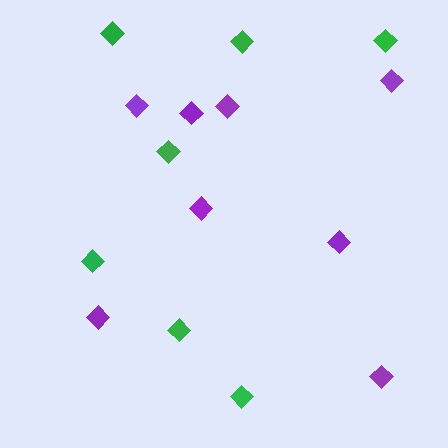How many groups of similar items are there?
There are 2 groups: one group of green diamonds (7) and one group of purple diamonds (8).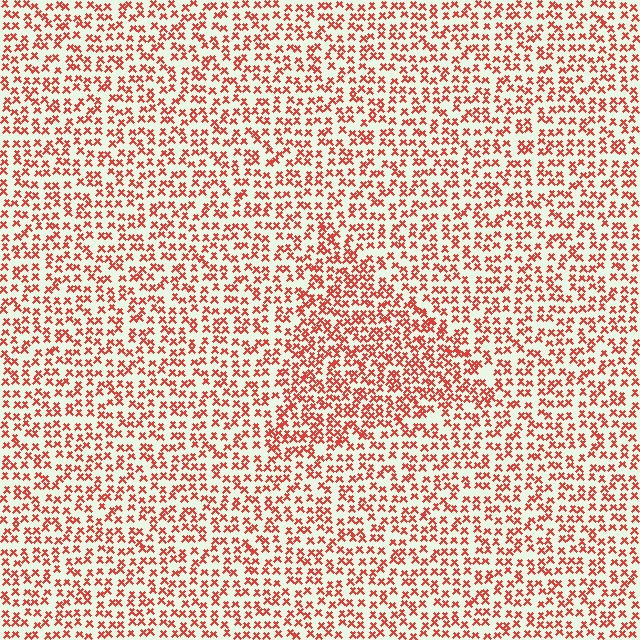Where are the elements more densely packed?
The elements are more densely packed inside the triangle boundary.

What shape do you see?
I see a triangle.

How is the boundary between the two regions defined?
The boundary is defined by a change in element density (approximately 1.5x ratio). All elements are the same color, size, and shape.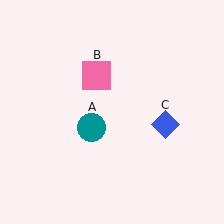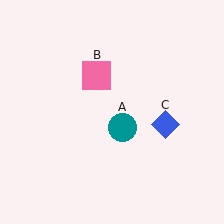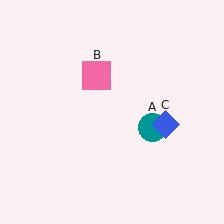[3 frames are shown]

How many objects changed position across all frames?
1 object changed position: teal circle (object A).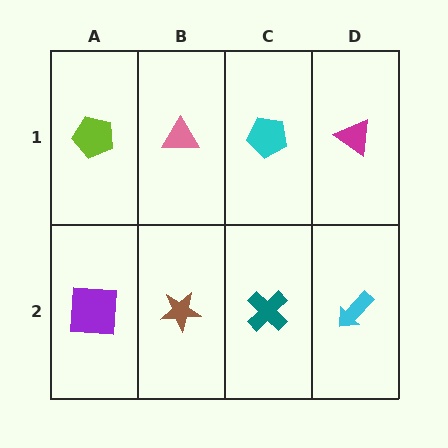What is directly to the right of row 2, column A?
A brown star.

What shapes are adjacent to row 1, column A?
A purple square (row 2, column A), a pink triangle (row 1, column B).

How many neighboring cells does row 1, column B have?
3.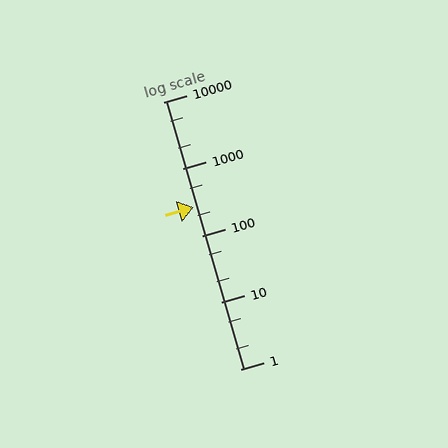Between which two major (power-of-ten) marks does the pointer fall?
The pointer is between 100 and 1000.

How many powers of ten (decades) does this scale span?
The scale spans 4 decades, from 1 to 10000.